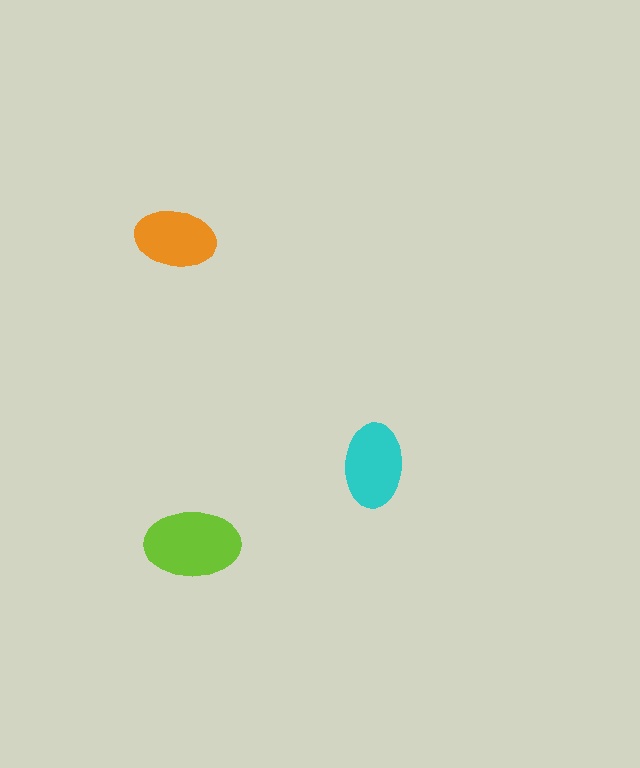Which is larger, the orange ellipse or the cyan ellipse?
The cyan one.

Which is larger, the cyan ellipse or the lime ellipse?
The lime one.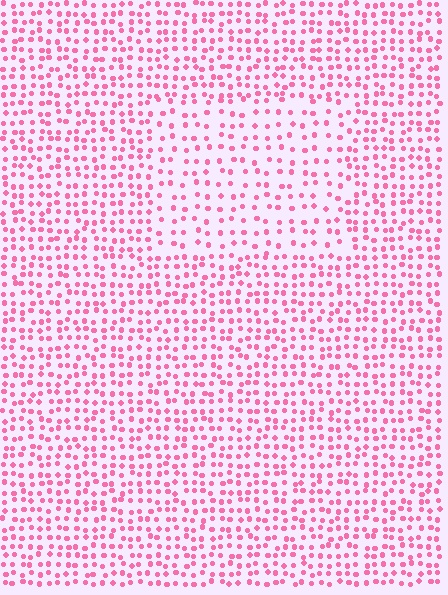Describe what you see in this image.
The image contains small pink elements arranged at two different densities. A rectangle-shaped region is visible where the elements are less densely packed than the surrounding area.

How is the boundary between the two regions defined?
The boundary is defined by a change in element density (approximately 1.7x ratio). All elements are the same color, size, and shape.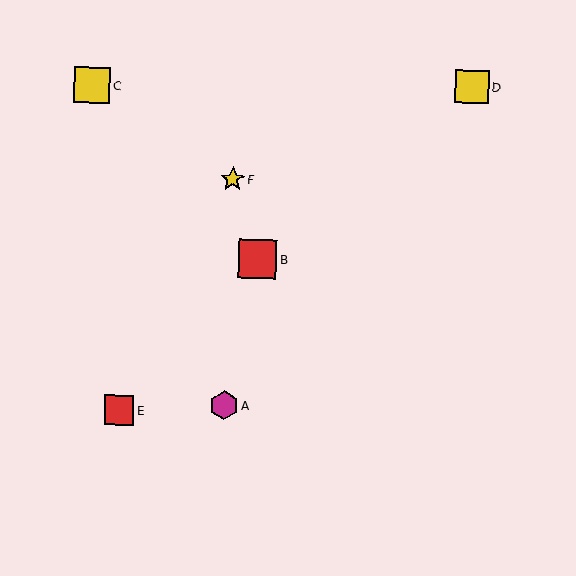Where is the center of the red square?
The center of the red square is at (257, 259).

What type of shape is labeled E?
Shape E is a red square.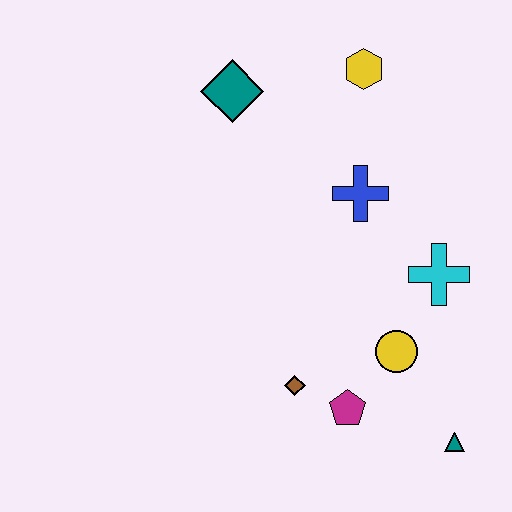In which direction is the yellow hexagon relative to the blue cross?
The yellow hexagon is above the blue cross.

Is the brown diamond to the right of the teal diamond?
Yes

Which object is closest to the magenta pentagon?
The brown diamond is closest to the magenta pentagon.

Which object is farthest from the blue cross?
The teal triangle is farthest from the blue cross.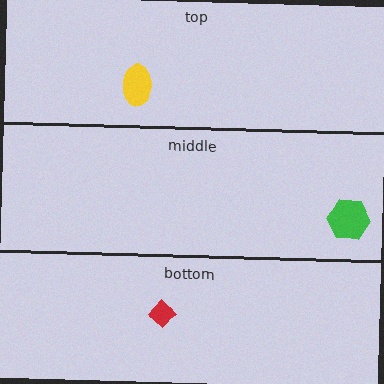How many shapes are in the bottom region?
1.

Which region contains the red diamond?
The bottom region.